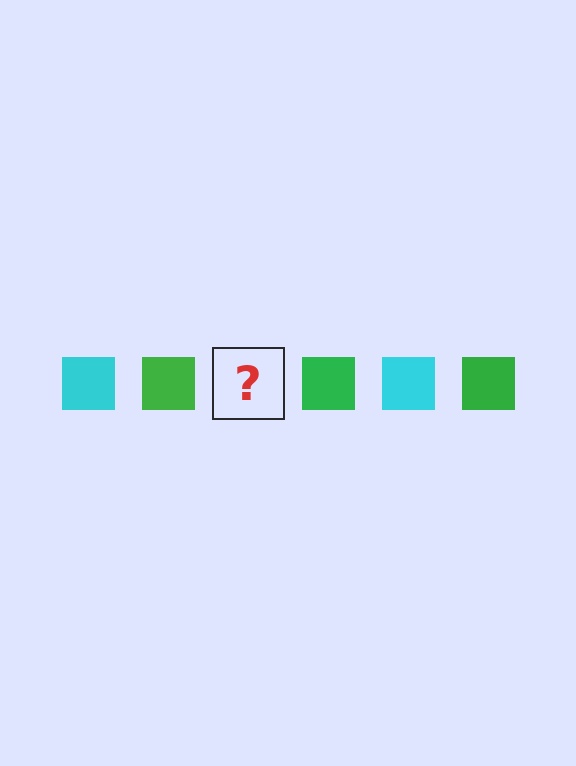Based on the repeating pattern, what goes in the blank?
The blank should be a cyan square.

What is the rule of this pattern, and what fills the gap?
The rule is that the pattern cycles through cyan, green squares. The gap should be filled with a cyan square.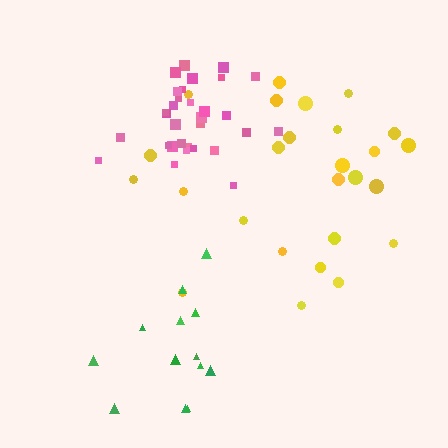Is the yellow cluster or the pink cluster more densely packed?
Pink.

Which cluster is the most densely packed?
Pink.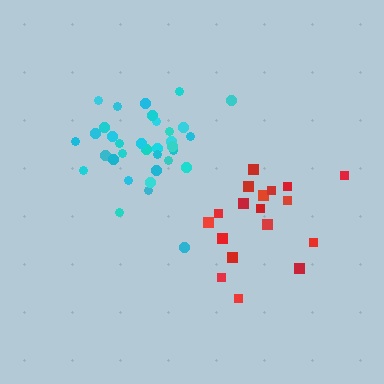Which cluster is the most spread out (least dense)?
Red.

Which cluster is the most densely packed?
Cyan.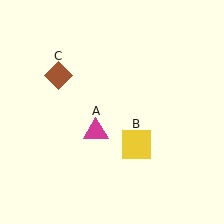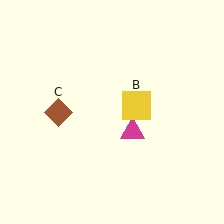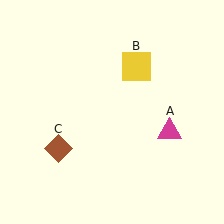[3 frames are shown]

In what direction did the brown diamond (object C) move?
The brown diamond (object C) moved down.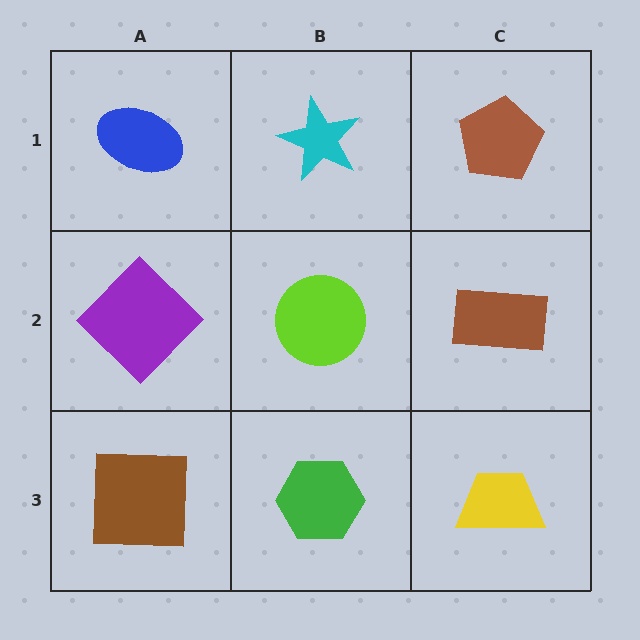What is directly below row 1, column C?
A brown rectangle.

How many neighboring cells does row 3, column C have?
2.